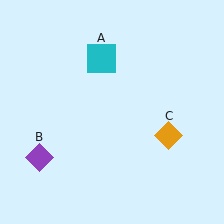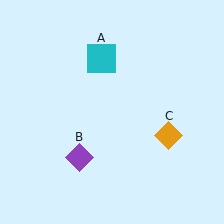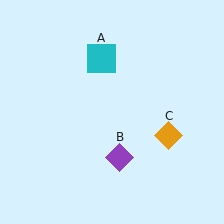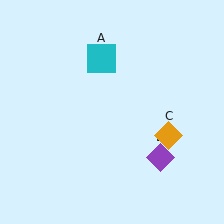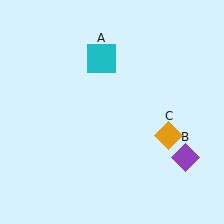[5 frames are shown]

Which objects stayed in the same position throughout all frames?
Cyan square (object A) and orange diamond (object C) remained stationary.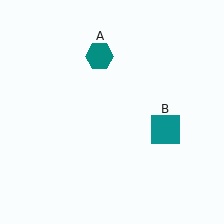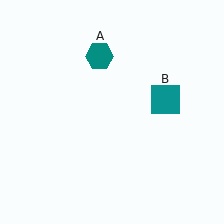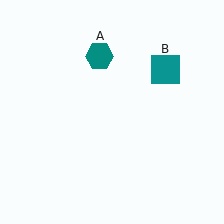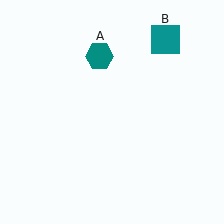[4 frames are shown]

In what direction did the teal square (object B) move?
The teal square (object B) moved up.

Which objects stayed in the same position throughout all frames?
Teal hexagon (object A) remained stationary.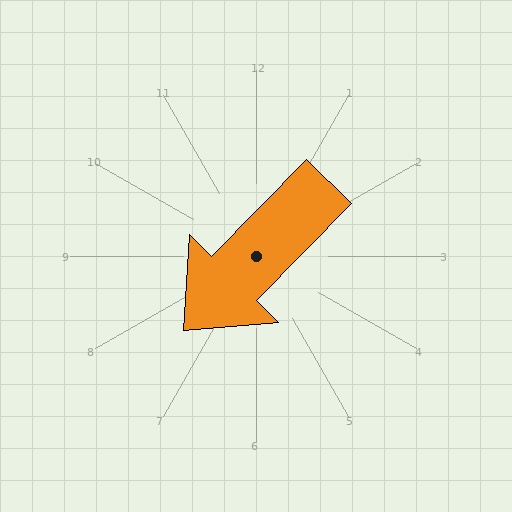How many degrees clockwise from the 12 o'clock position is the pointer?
Approximately 224 degrees.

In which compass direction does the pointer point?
Southwest.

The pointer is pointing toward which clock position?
Roughly 7 o'clock.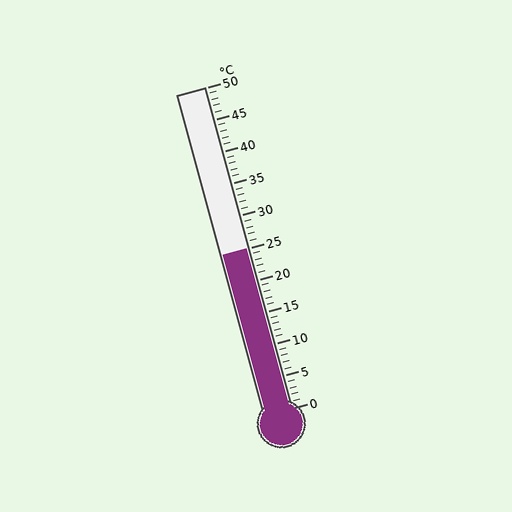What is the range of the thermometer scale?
The thermometer scale ranges from 0°C to 50°C.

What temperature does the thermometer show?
The thermometer shows approximately 25°C.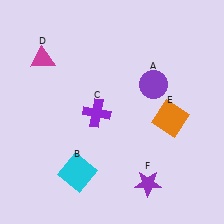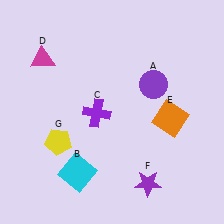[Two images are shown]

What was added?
A yellow pentagon (G) was added in Image 2.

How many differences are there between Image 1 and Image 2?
There is 1 difference between the two images.